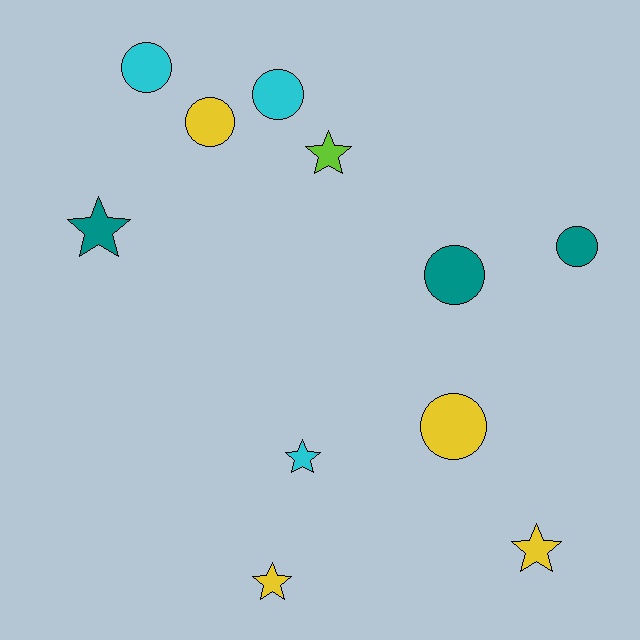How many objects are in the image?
There are 11 objects.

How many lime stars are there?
There is 1 lime star.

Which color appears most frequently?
Yellow, with 4 objects.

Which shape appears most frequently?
Circle, with 6 objects.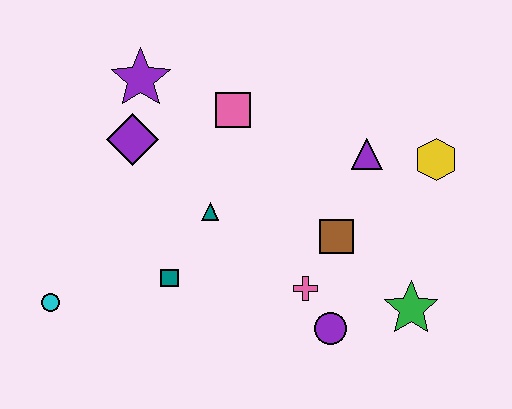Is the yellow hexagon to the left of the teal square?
No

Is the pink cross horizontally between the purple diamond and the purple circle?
Yes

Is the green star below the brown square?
Yes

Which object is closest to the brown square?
The pink cross is closest to the brown square.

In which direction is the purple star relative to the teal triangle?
The purple star is above the teal triangle.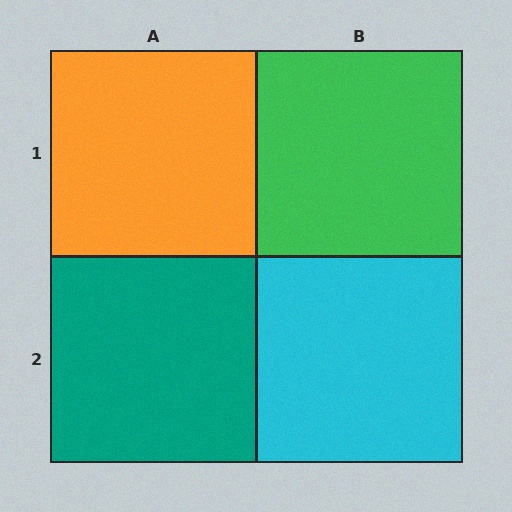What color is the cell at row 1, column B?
Green.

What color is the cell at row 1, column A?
Orange.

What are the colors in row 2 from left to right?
Teal, cyan.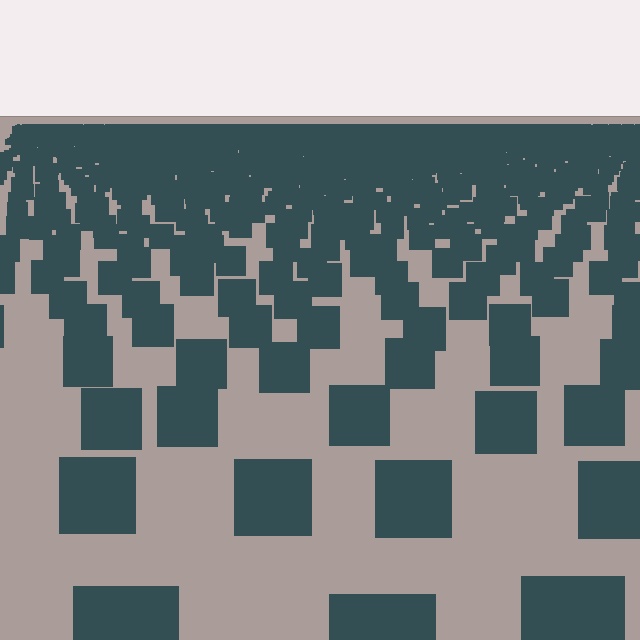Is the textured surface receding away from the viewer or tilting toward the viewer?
The surface is receding away from the viewer. Texture elements get smaller and denser toward the top.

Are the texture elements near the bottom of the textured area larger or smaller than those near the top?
Larger. Near the bottom, elements are closer to the viewer and appear at a bigger on-screen size.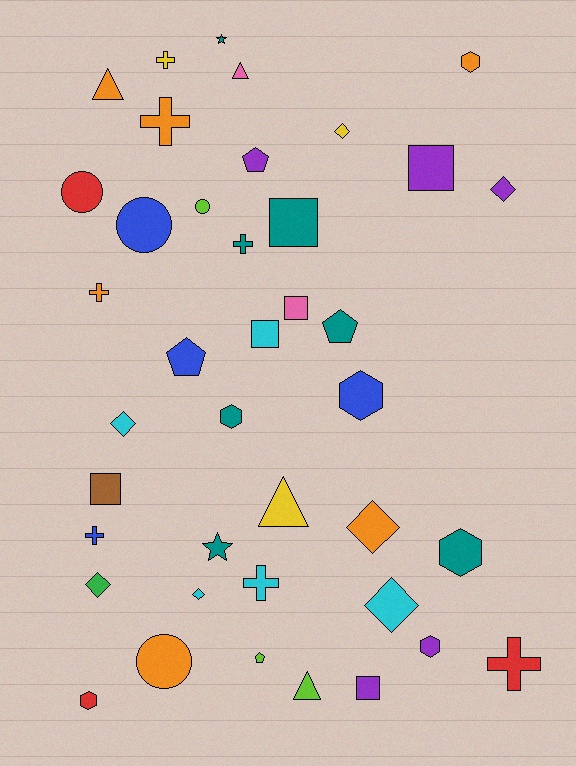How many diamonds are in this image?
There are 7 diamonds.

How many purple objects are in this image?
There are 5 purple objects.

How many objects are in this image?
There are 40 objects.